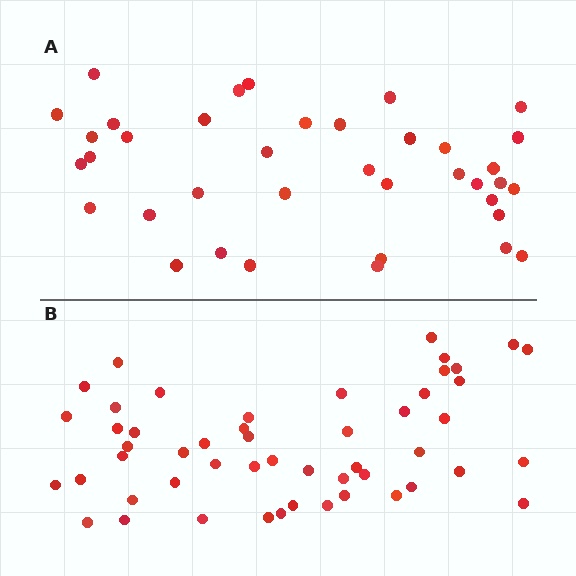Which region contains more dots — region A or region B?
Region B (the bottom region) has more dots.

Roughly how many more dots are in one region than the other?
Region B has approximately 15 more dots than region A.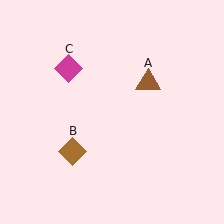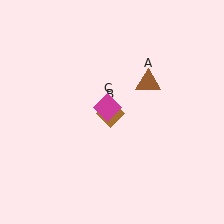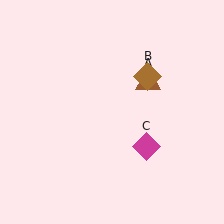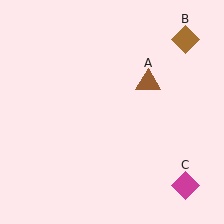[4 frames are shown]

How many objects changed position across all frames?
2 objects changed position: brown diamond (object B), magenta diamond (object C).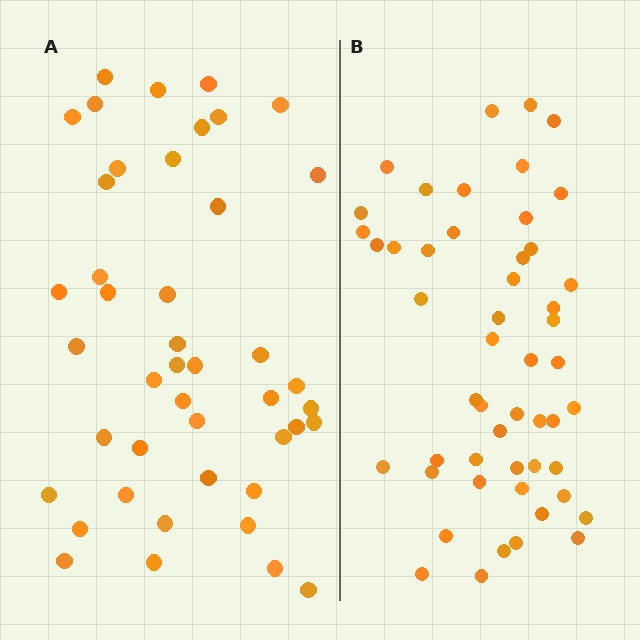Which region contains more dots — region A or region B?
Region B (the right region) has more dots.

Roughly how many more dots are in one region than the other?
Region B has roughly 8 or so more dots than region A.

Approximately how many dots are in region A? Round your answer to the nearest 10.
About 40 dots. (The exact count is 44, which rounds to 40.)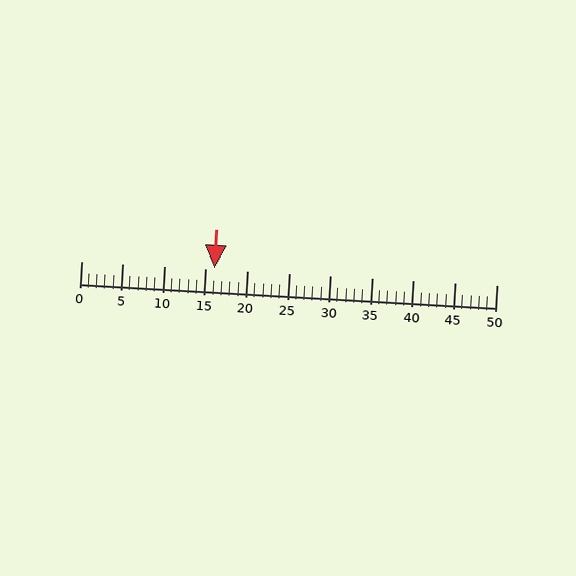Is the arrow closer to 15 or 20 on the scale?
The arrow is closer to 15.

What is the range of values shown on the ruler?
The ruler shows values from 0 to 50.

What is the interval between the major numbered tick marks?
The major tick marks are spaced 5 units apart.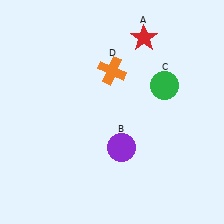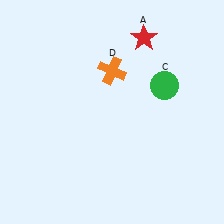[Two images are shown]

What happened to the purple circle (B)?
The purple circle (B) was removed in Image 2. It was in the bottom-right area of Image 1.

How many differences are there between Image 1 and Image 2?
There is 1 difference between the two images.